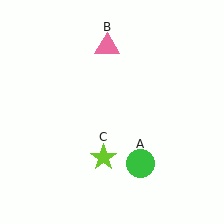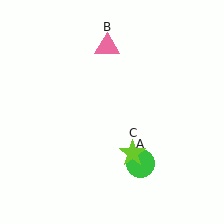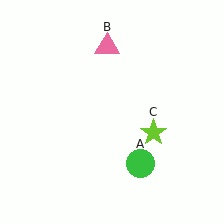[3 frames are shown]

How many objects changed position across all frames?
1 object changed position: lime star (object C).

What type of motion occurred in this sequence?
The lime star (object C) rotated counterclockwise around the center of the scene.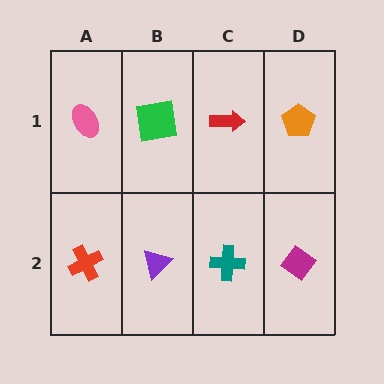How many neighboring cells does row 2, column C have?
3.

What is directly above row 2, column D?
An orange pentagon.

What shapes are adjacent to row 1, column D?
A magenta diamond (row 2, column D), a red arrow (row 1, column C).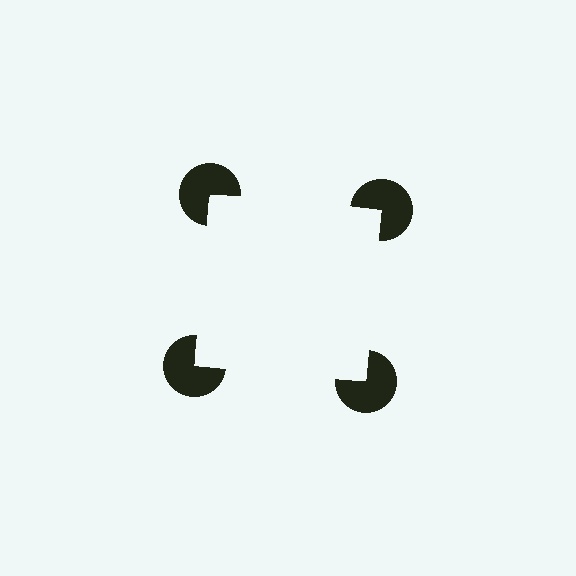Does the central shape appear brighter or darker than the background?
It typically appears slightly brighter than the background, even though no actual brightness change is drawn.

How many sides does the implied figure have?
4 sides.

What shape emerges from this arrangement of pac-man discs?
An illusory square — its edges are inferred from the aligned wedge cuts in the pac-man discs, not physically drawn.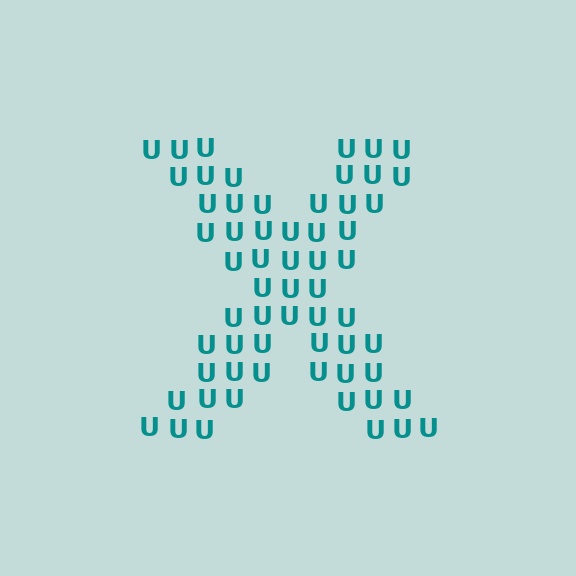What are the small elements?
The small elements are letter U's.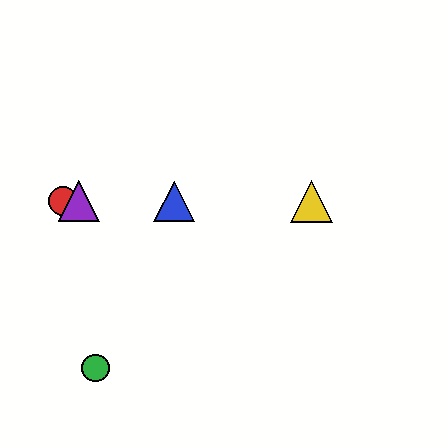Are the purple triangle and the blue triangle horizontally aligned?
Yes, both are at y≈201.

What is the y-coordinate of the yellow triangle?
The yellow triangle is at y≈201.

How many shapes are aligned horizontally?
4 shapes (the red circle, the blue triangle, the yellow triangle, the purple triangle) are aligned horizontally.